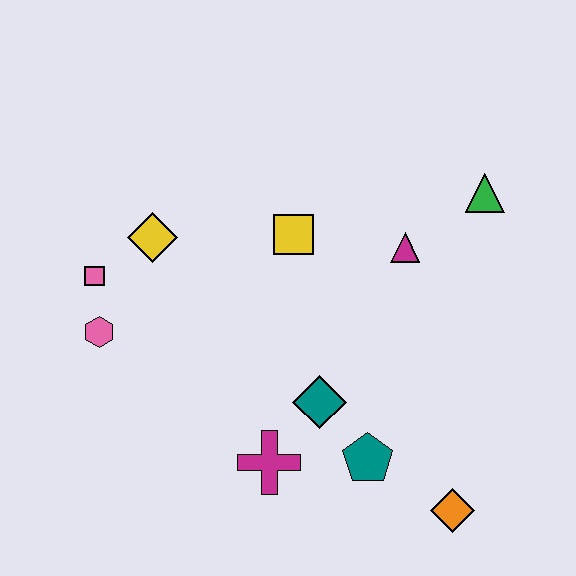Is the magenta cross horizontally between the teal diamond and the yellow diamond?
Yes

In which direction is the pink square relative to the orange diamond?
The pink square is to the left of the orange diamond.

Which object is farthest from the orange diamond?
The pink square is farthest from the orange diamond.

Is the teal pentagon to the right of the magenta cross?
Yes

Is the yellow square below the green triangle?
Yes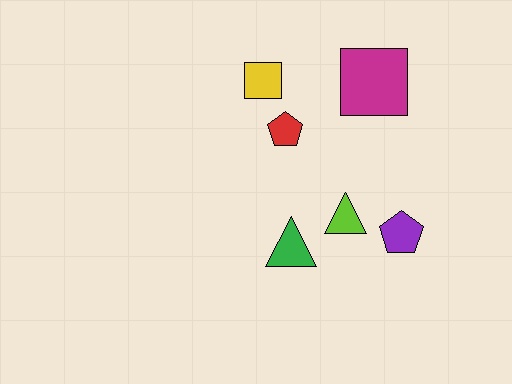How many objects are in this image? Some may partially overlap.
There are 6 objects.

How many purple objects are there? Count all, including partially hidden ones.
There is 1 purple object.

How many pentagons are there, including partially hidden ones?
There are 2 pentagons.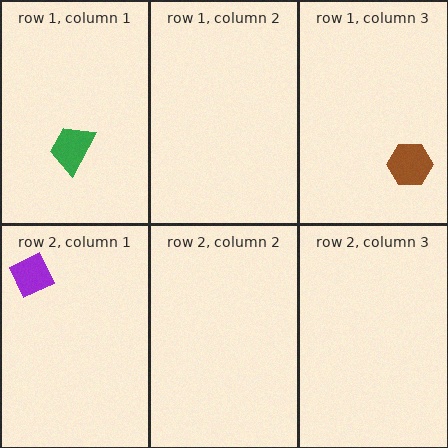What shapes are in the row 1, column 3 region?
The brown hexagon.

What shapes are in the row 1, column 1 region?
The green trapezoid.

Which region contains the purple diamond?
The row 2, column 1 region.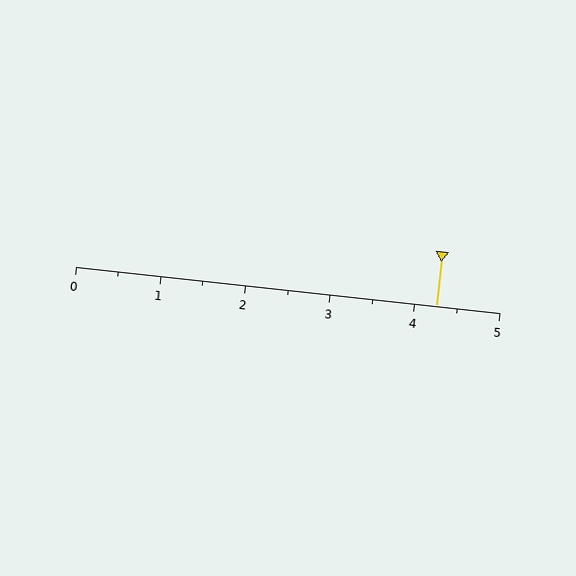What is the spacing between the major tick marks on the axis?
The major ticks are spaced 1 apart.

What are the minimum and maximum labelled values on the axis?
The axis runs from 0 to 5.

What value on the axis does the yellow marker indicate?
The marker indicates approximately 4.2.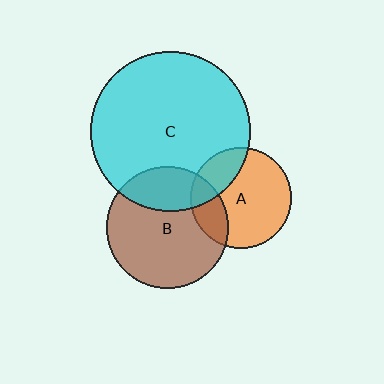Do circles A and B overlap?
Yes.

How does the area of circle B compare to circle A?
Approximately 1.5 times.